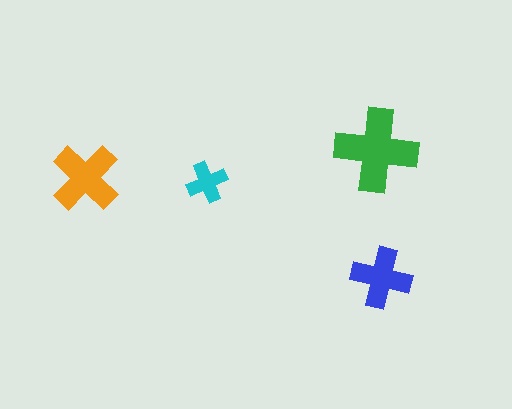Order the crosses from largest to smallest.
the green one, the orange one, the blue one, the cyan one.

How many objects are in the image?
There are 4 objects in the image.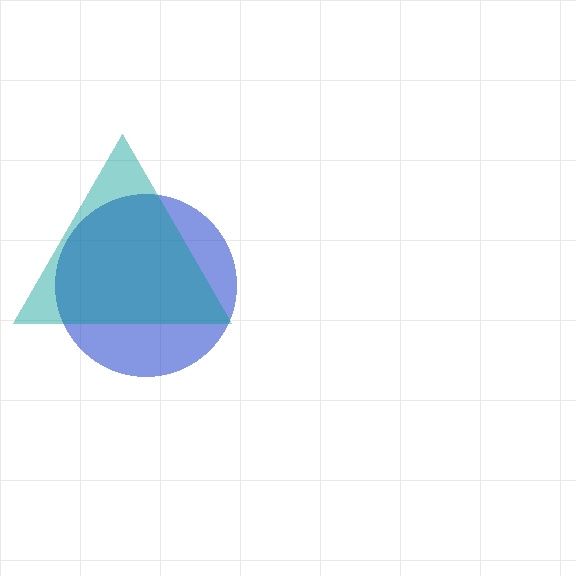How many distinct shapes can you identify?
There are 2 distinct shapes: a blue circle, a teal triangle.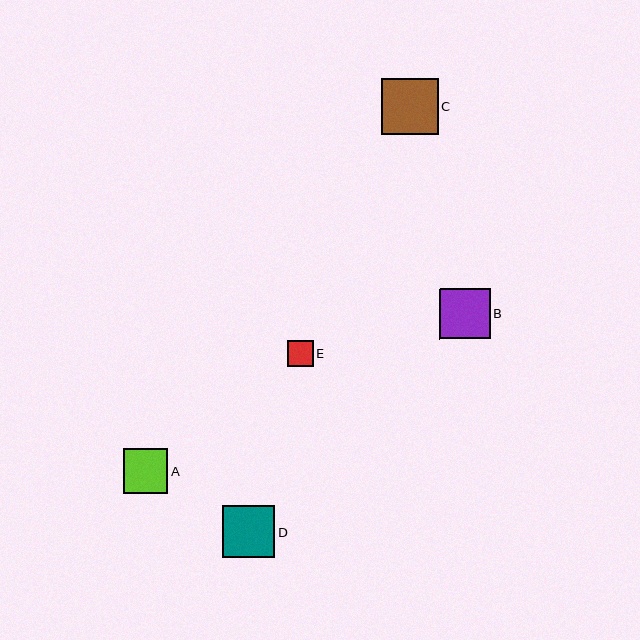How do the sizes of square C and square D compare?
Square C and square D are approximately the same size.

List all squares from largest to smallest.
From largest to smallest: C, D, B, A, E.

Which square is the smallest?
Square E is the smallest with a size of approximately 26 pixels.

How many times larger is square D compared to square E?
Square D is approximately 2.0 times the size of square E.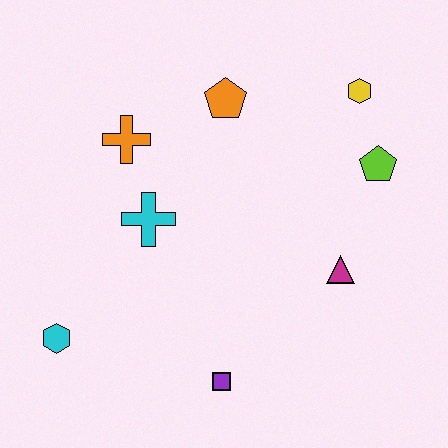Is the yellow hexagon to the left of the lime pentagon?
Yes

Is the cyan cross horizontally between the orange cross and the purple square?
Yes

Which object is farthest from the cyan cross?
The yellow hexagon is farthest from the cyan cross.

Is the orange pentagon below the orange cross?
No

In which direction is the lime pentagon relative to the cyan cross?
The lime pentagon is to the right of the cyan cross.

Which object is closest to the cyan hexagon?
The cyan cross is closest to the cyan hexagon.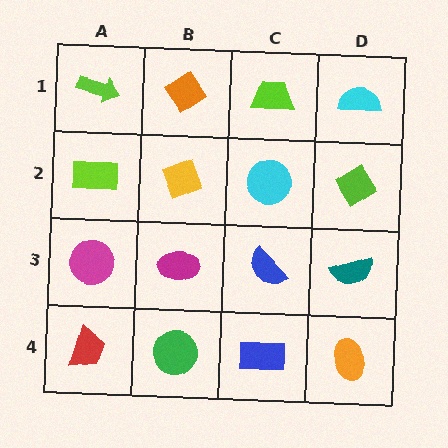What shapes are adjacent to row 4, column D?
A teal semicircle (row 3, column D), a blue rectangle (row 4, column C).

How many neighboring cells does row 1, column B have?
3.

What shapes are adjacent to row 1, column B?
A yellow diamond (row 2, column B), a lime arrow (row 1, column A), a lime trapezoid (row 1, column C).